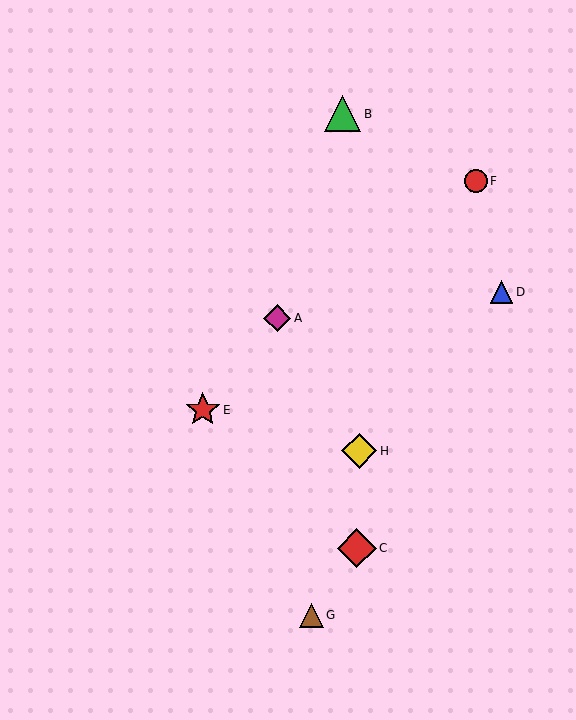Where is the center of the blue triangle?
The center of the blue triangle is at (502, 292).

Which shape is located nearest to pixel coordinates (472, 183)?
The red circle (labeled F) at (476, 181) is nearest to that location.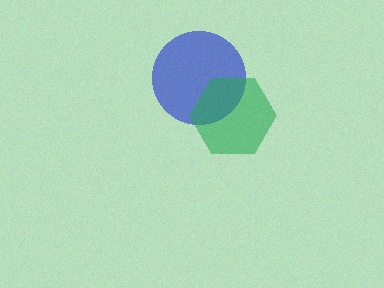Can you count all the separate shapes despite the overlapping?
Yes, there are 2 separate shapes.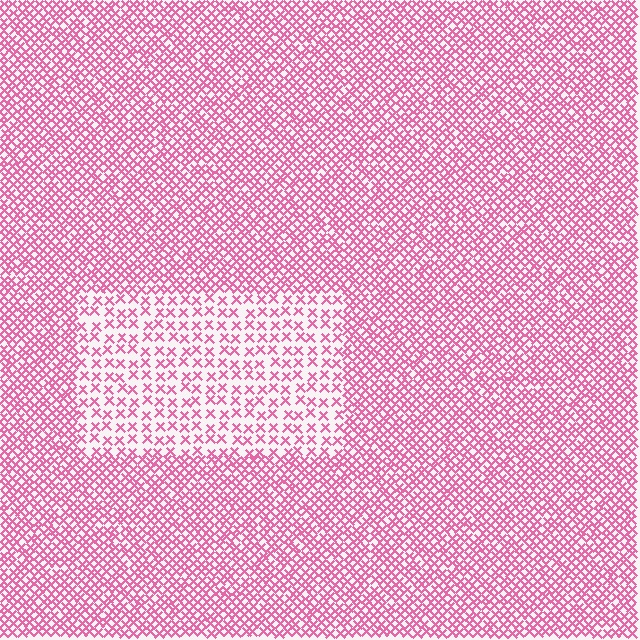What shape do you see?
I see a rectangle.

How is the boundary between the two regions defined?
The boundary is defined by a change in element density (approximately 2.2x ratio). All elements are the same color, size, and shape.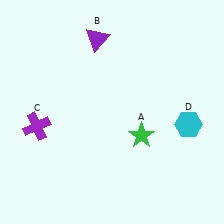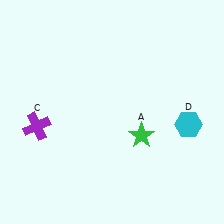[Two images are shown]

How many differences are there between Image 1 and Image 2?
There is 1 difference between the two images.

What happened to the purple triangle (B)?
The purple triangle (B) was removed in Image 2. It was in the top-left area of Image 1.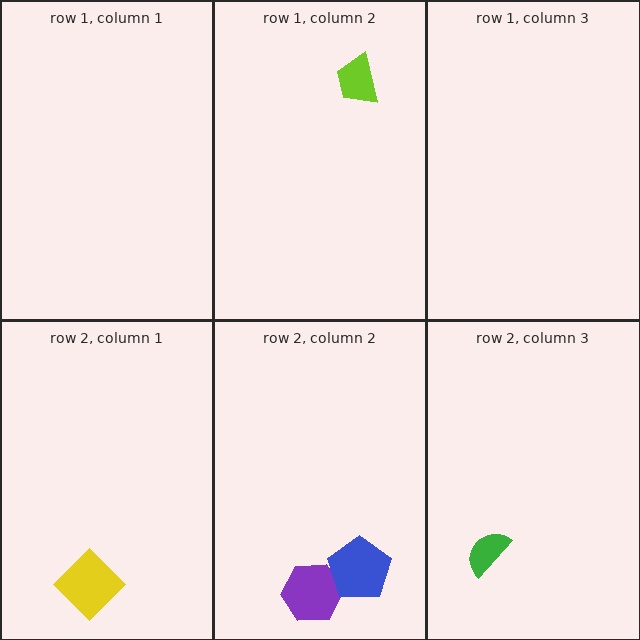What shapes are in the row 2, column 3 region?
The green semicircle.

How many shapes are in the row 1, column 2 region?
1.